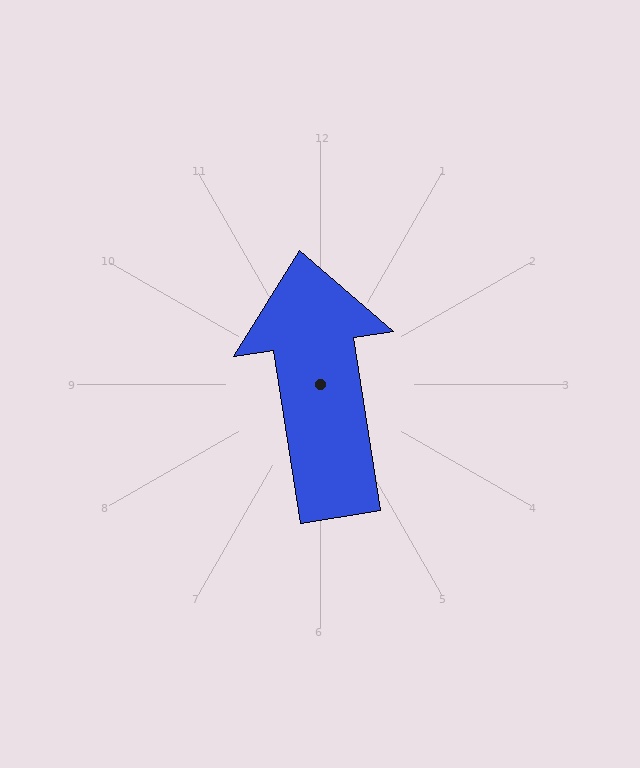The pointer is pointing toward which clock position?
Roughly 12 o'clock.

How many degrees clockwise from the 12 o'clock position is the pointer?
Approximately 351 degrees.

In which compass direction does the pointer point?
North.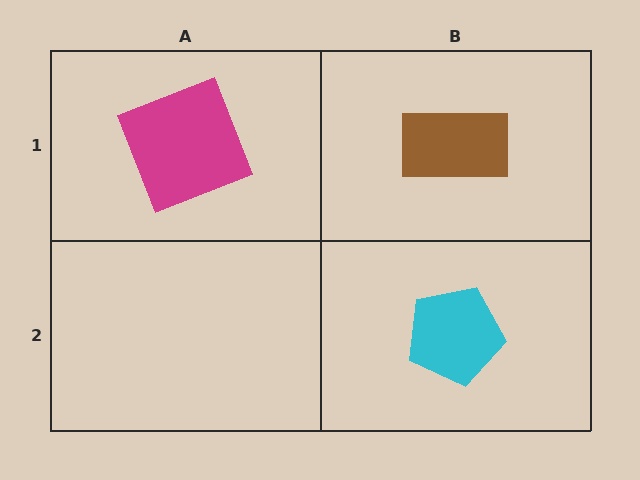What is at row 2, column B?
A cyan pentagon.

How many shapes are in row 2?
1 shape.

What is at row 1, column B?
A brown rectangle.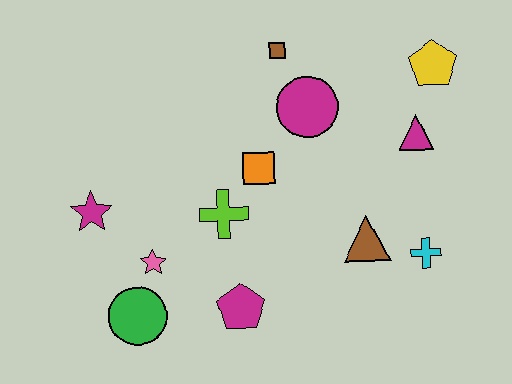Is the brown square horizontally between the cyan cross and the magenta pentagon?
Yes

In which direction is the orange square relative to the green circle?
The orange square is above the green circle.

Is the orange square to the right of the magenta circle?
No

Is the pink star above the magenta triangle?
No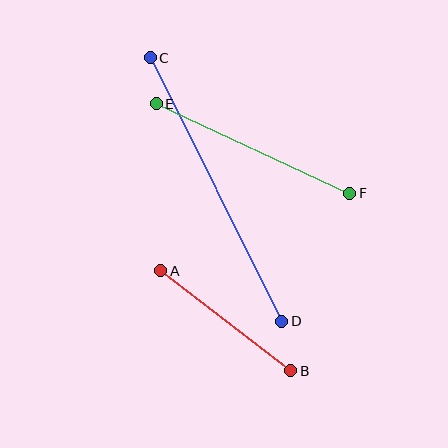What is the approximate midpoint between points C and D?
The midpoint is at approximately (216, 190) pixels.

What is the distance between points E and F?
The distance is approximately 213 pixels.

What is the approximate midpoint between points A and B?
The midpoint is at approximately (226, 321) pixels.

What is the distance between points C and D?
The distance is approximately 294 pixels.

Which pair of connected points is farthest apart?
Points C and D are farthest apart.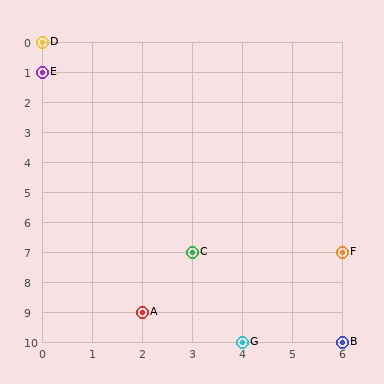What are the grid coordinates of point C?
Point C is at grid coordinates (3, 7).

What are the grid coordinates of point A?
Point A is at grid coordinates (2, 9).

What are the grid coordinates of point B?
Point B is at grid coordinates (6, 10).